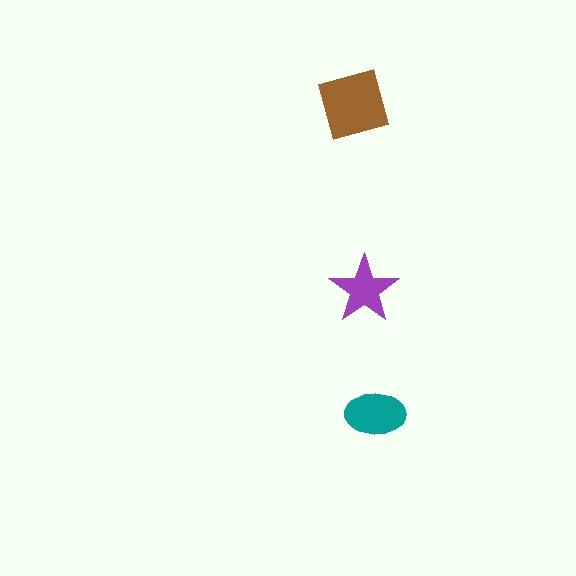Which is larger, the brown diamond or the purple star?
The brown diamond.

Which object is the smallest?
The purple star.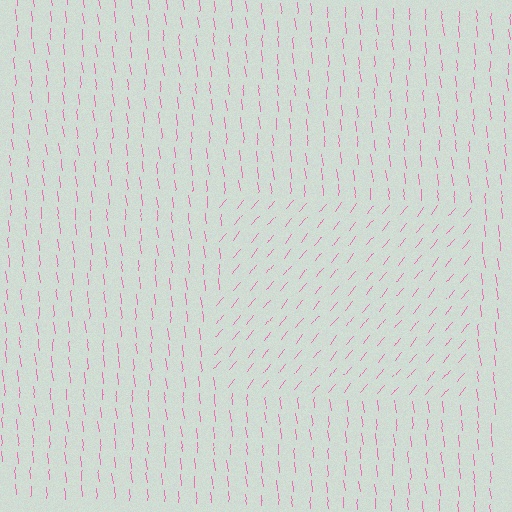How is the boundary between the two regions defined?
The boundary is defined purely by a change in line orientation (approximately 45 degrees difference). All lines are the same color and thickness.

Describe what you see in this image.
The image is filled with small pink line segments. A rectangle region in the image has lines oriented differently from the surrounding lines, creating a visible texture boundary.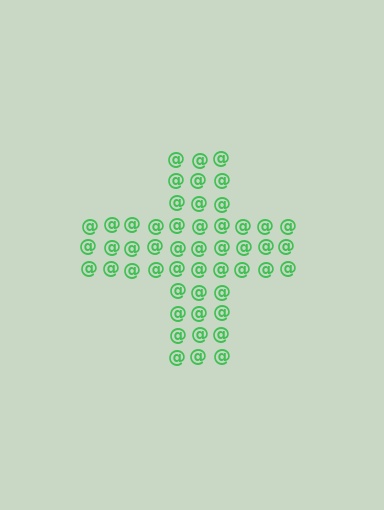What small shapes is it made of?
It is made of small at signs.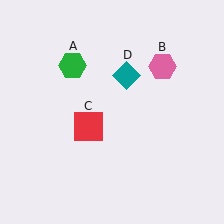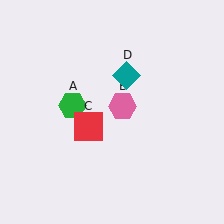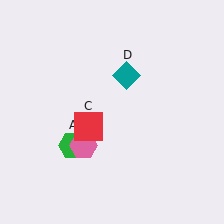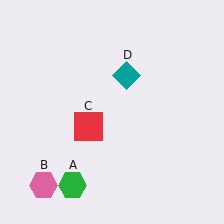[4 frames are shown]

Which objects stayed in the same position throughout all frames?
Red square (object C) and teal diamond (object D) remained stationary.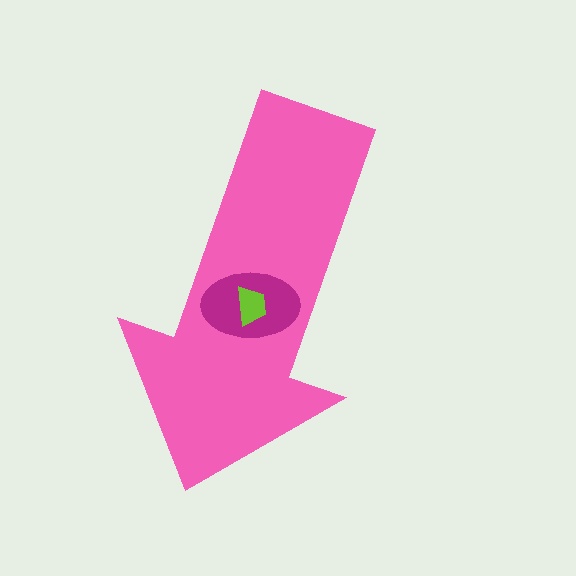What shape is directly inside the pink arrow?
The magenta ellipse.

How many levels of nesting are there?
3.